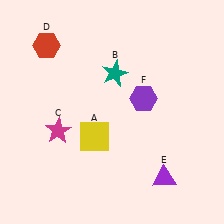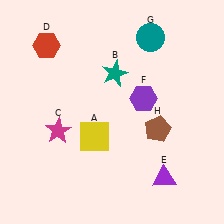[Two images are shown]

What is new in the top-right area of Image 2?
A teal circle (G) was added in the top-right area of Image 2.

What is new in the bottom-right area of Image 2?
A brown pentagon (H) was added in the bottom-right area of Image 2.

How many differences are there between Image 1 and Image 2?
There are 2 differences between the two images.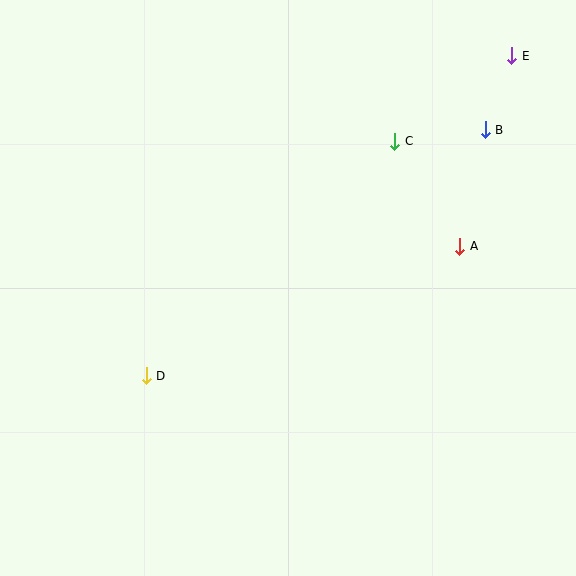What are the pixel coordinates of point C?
Point C is at (395, 141).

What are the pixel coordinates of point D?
Point D is at (146, 376).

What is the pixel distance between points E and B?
The distance between E and B is 79 pixels.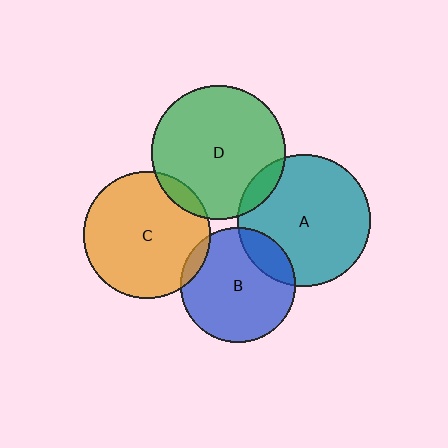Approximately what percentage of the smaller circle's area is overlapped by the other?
Approximately 15%.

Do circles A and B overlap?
Yes.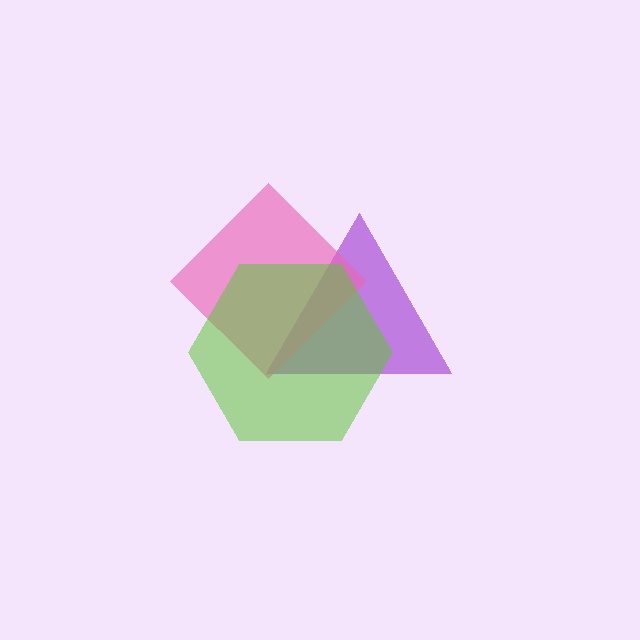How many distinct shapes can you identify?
There are 3 distinct shapes: a purple triangle, a pink diamond, a lime hexagon.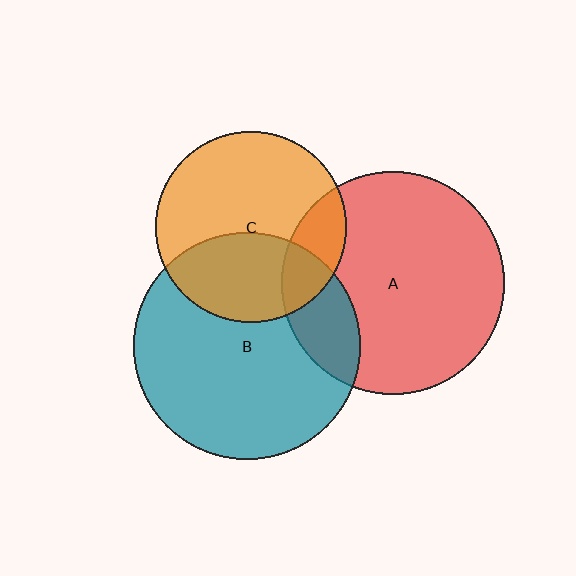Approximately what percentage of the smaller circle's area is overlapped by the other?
Approximately 20%.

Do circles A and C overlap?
Yes.